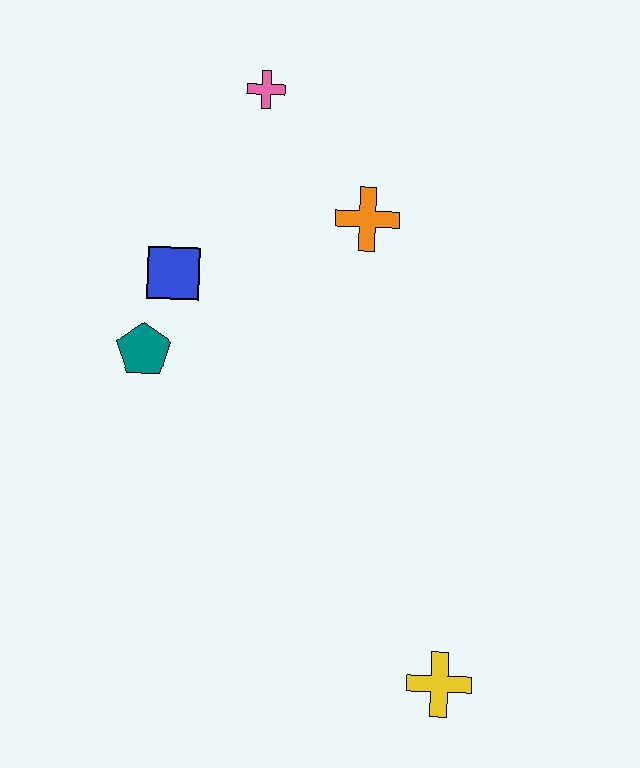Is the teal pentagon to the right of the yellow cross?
No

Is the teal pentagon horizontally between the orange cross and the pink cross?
No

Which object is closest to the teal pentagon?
The blue square is closest to the teal pentagon.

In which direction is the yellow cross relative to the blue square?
The yellow cross is below the blue square.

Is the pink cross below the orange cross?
No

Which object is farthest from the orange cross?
The yellow cross is farthest from the orange cross.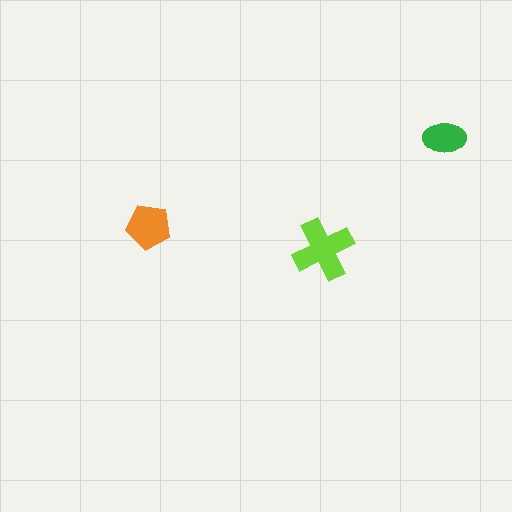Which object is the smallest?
The green ellipse.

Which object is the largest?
The lime cross.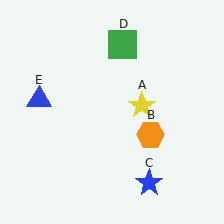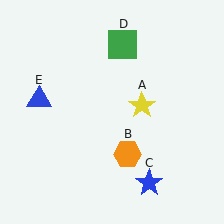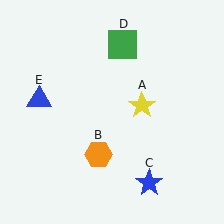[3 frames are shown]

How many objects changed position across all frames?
1 object changed position: orange hexagon (object B).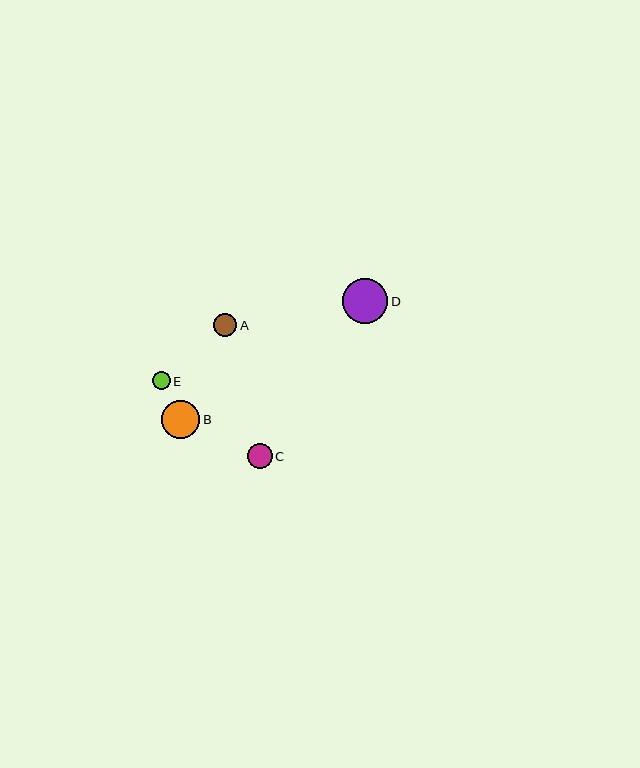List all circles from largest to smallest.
From largest to smallest: D, B, C, A, E.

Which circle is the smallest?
Circle E is the smallest with a size of approximately 18 pixels.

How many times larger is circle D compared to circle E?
Circle D is approximately 2.5 times the size of circle E.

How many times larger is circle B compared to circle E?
Circle B is approximately 2.1 times the size of circle E.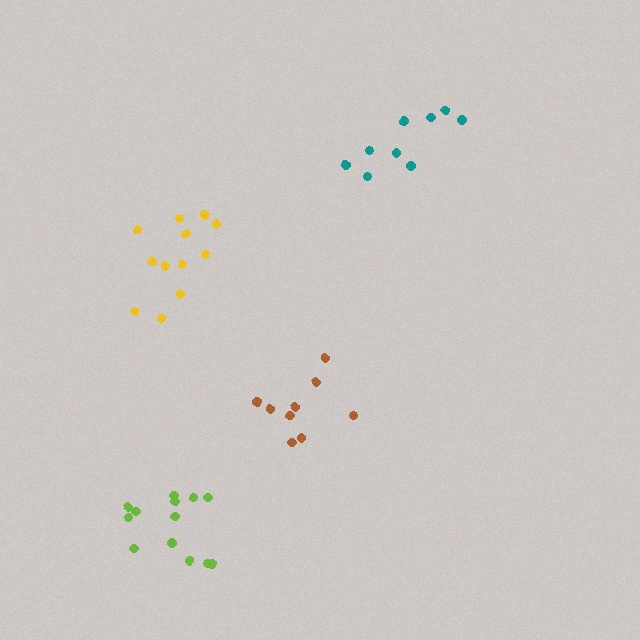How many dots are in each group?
Group 1: 9 dots, Group 2: 13 dots, Group 3: 12 dots, Group 4: 9 dots (43 total).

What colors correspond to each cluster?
The clusters are colored: brown, lime, yellow, teal.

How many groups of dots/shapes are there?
There are 4 groups.